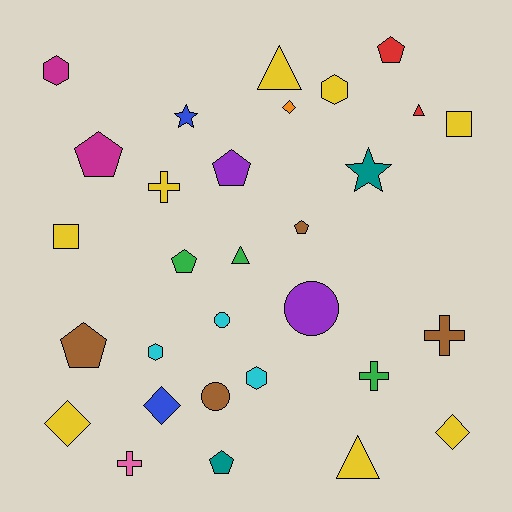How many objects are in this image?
There are 30 objects.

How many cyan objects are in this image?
There are 3 cyan objects.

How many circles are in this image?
There are 3 circles.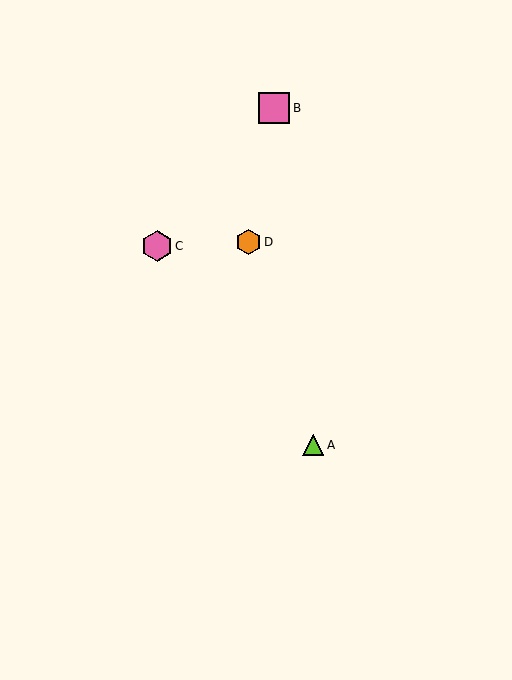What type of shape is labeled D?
Shape D is an orange hexagon.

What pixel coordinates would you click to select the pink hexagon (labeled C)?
Click at (157, 246) to select the pink hexagon C.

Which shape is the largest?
The pink square (labeled B) is the largest.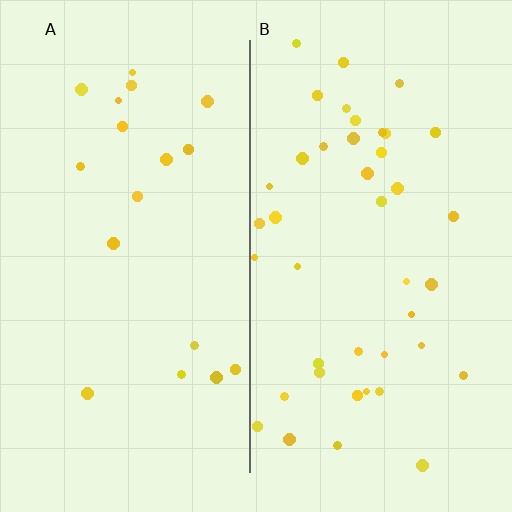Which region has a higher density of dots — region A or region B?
B (the right).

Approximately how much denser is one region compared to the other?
Approximately 2.3× — region B over region A.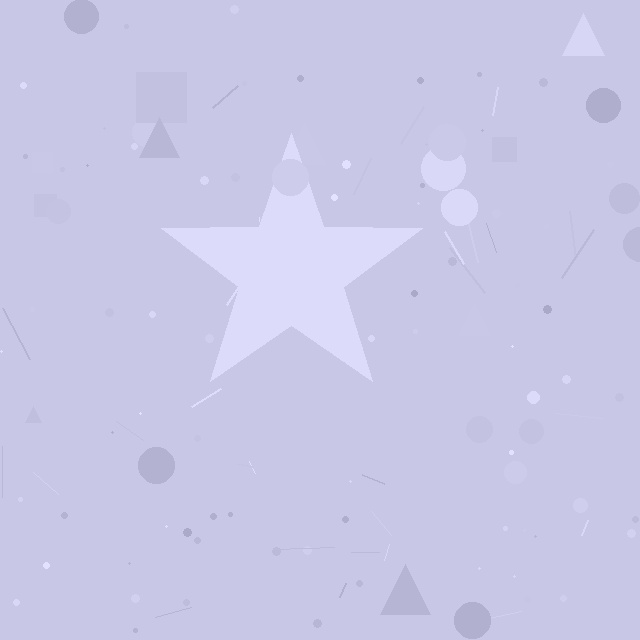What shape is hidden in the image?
A star is hidden in the image.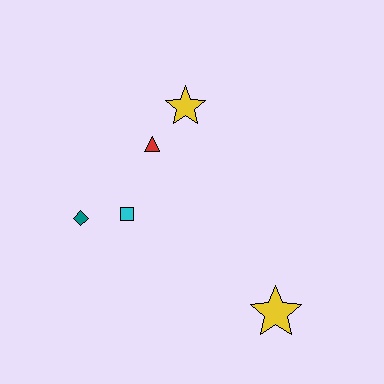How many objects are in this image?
There are 5 objects.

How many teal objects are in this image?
There is 1 teal object.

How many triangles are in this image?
There is 1 triangle.